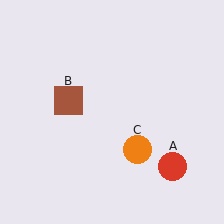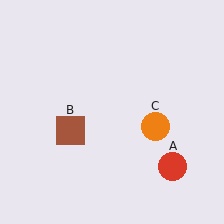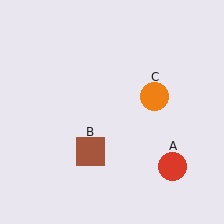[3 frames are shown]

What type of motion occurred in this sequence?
The brown square (object B), orange circle (object C) rotated counterclockwise around the center of the scene.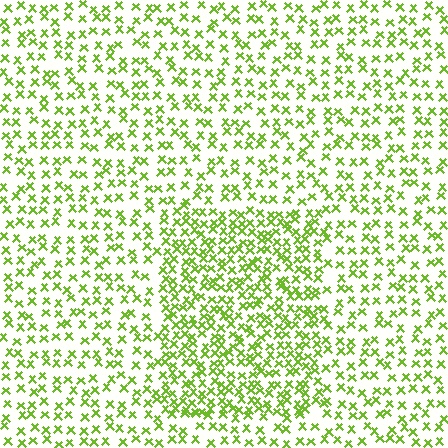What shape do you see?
I see a rectangle.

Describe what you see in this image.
The image contains small lime elements arranged at two different densities. A rectangle-shaped region is visible where the elements are more densely packed than the surrounding area.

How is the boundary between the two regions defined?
The boundary is defined by a change in element density (approximately 1.8x ratio). All elements are the same color, size, and shape.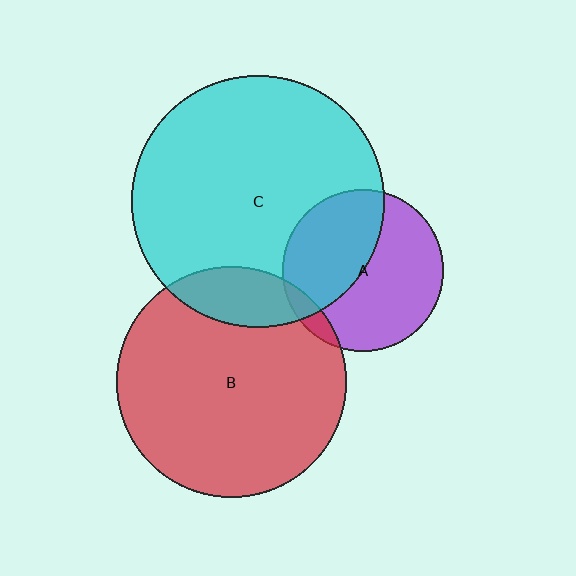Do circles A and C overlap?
Yes.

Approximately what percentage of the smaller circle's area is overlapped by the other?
Approximately 45%.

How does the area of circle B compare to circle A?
Approximately 2.0 times.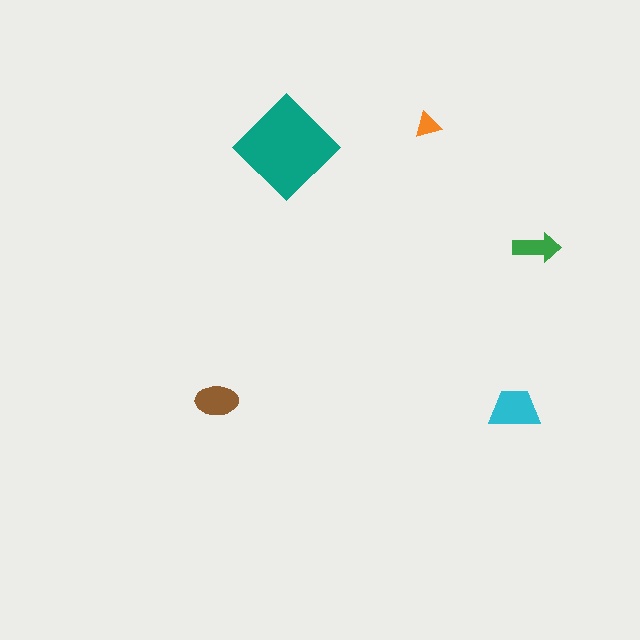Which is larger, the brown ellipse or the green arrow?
The brown ellipse.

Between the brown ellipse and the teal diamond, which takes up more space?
The teal diamond.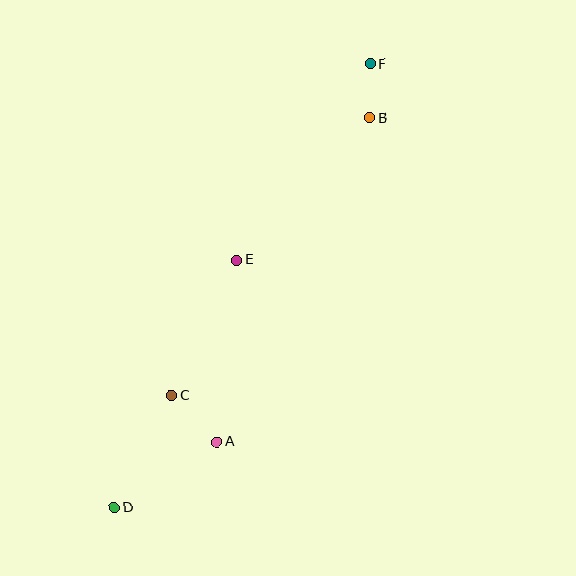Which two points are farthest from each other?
Points D and F are farthest from each other.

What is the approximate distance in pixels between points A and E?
The distance between A and E is approximately 183 pixels.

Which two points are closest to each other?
Points B and F are closest to each other.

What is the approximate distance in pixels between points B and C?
The distance between B and C is approximately 341 pixels.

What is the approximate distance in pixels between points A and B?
The distance between A and B is approximately 358 pixels.